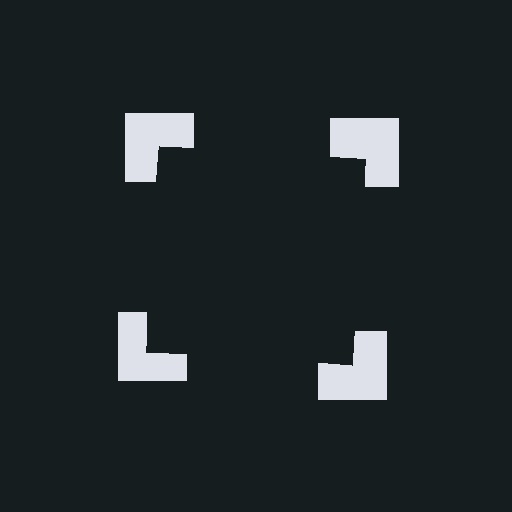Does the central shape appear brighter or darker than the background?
It typically appears slightly darker than the background, even though no actual brightness change is drawn.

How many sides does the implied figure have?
4 sides.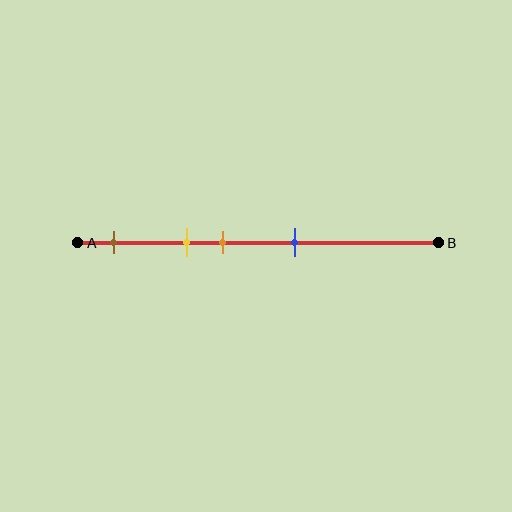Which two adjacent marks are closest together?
The yellow and orange marks are the closest adjacent pair.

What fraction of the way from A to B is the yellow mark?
The yellow mark is approximately 30% (0.3) of the way from A to B.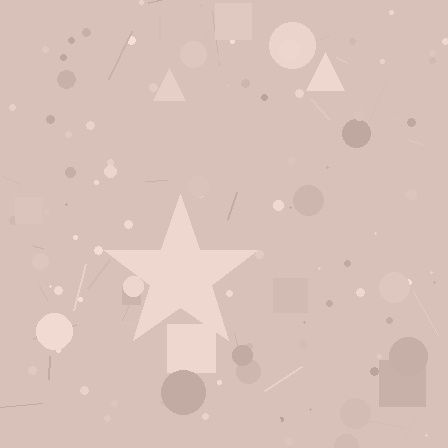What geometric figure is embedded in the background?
A star is embedded in the background.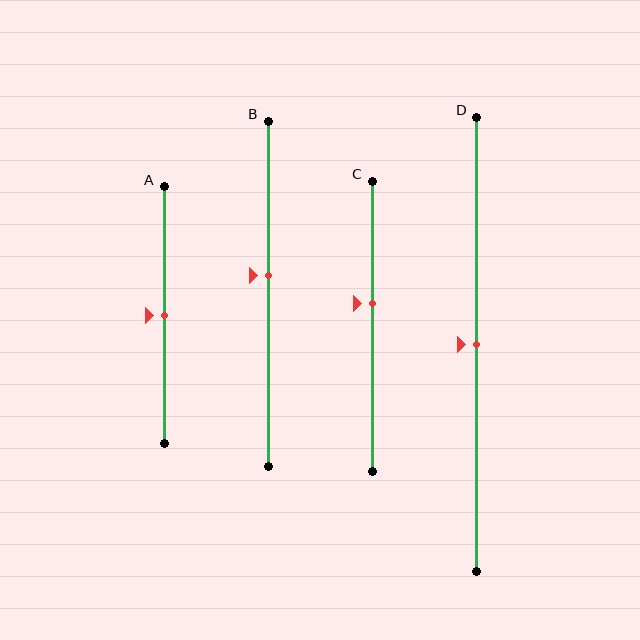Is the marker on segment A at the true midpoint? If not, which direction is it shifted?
Yes, the marker on segment A is at the true midpoint.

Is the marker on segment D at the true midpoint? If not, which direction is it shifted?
Yes, the marker on segment D is at the true midpoint.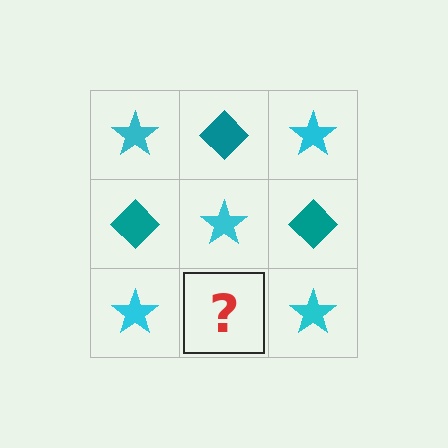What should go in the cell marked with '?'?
The missing cell should contain a teal diamond.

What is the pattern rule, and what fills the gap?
The rule is that it alternates cyan star and teal diamond in a checkerboard pattern. The gap should be filled with a teal diamond.